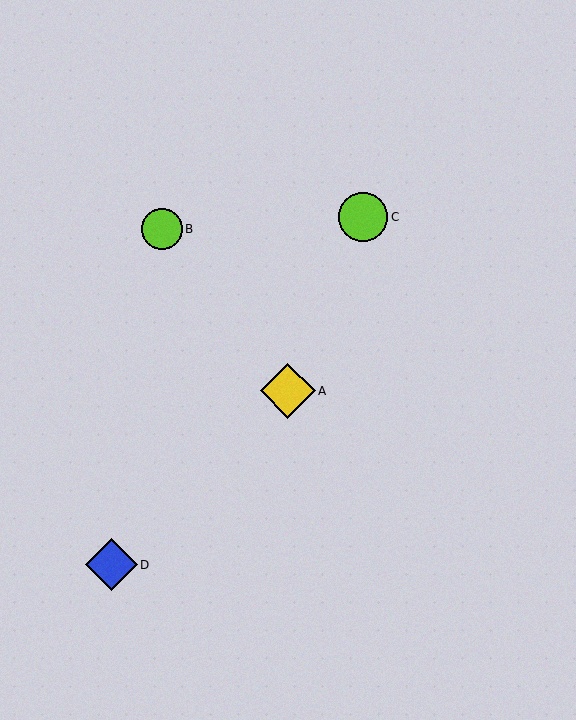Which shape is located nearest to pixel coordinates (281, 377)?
The yellow diamond (labeled A) at (288, 391) is nearest to that location.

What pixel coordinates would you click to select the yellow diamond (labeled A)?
Click at (288, 391) to select the yellow diamond A.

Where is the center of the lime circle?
The center of the lime circle is at (363, 217).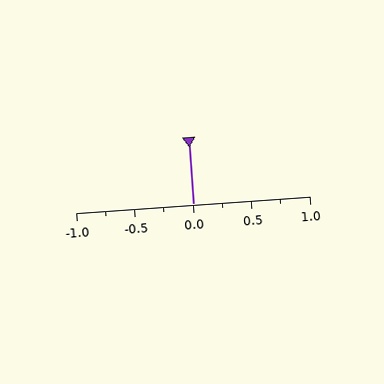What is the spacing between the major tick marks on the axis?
The major ticks are spaced 0.5 apart.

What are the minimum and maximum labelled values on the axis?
The axis runs from -1.0 to 1.0.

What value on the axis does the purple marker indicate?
The marker indicates approximately 0.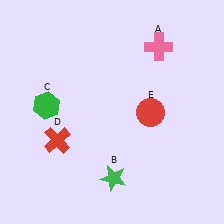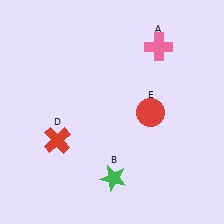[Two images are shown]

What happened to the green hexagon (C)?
The green hexagon (C) was removed in Image 2. It was in the top-left area of Image 1.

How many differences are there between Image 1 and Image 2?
There is 1 difference between the two images.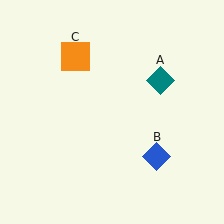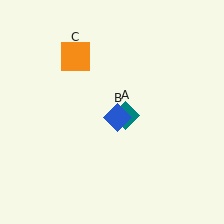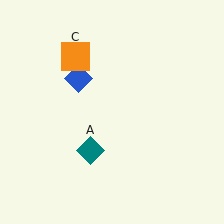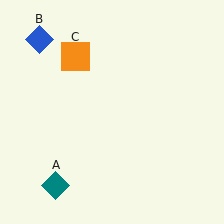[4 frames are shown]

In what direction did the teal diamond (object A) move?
The teal diamond (object A) moved down and to the left.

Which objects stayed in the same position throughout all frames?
Orange square (object C) remained stationary.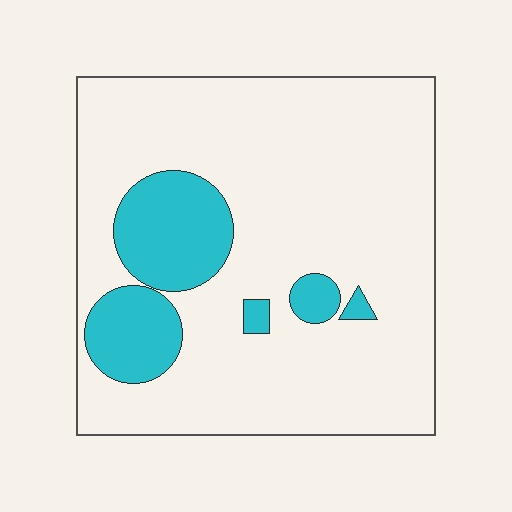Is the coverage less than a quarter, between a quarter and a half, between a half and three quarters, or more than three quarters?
Less than a quarter.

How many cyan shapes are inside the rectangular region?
5.